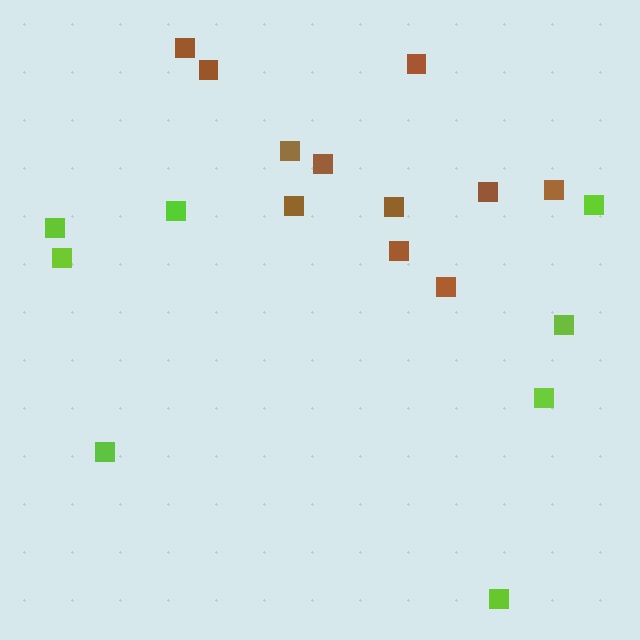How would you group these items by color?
There are 2 groups: one group of lime squares (8) and one group of brown squares (11).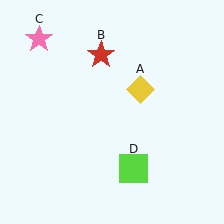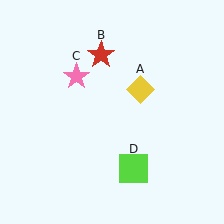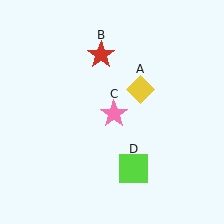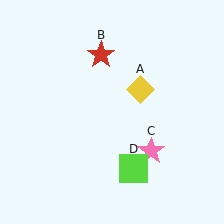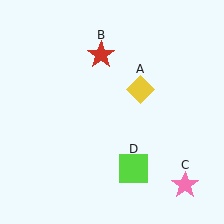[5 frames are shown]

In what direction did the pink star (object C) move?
The pink star (object C) moved down and to the right.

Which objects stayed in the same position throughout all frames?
Yellow diamond (object A) and red star (object B) and lime square (object D) remained stationary.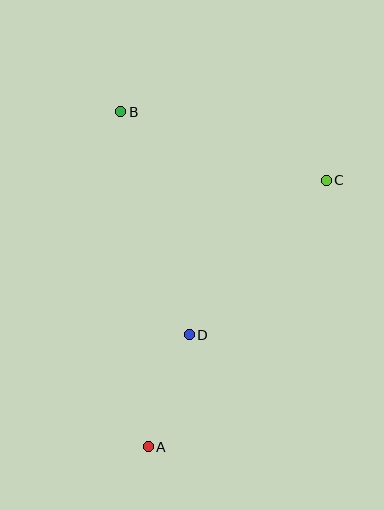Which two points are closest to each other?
Points A and D are closest to each other.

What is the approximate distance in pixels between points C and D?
The distance between C and D is approximately 207 pixels.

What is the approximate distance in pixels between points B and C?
The distance between B and C is approximately 217 pixels.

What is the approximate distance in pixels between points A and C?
The distance between A and C is approximately 321 pixels.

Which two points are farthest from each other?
Points A and B are farthest from each other.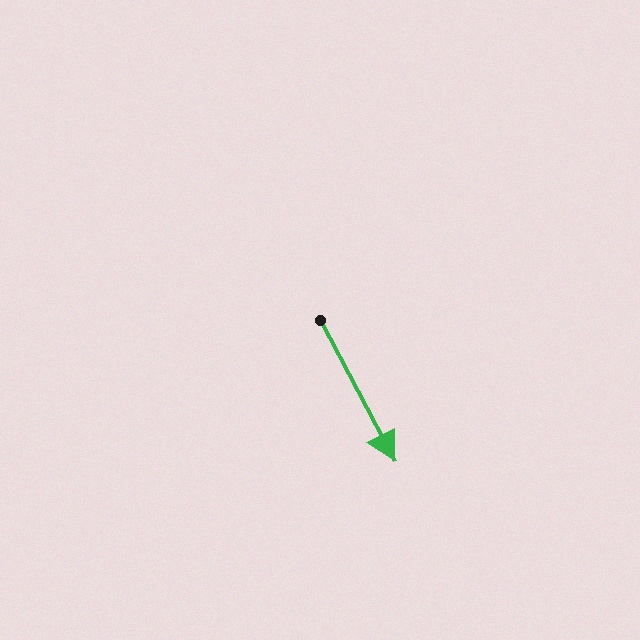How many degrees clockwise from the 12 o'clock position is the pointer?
Approximately 152 degrees.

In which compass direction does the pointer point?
Southeast.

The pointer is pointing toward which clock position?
Roughly 5 o'clock.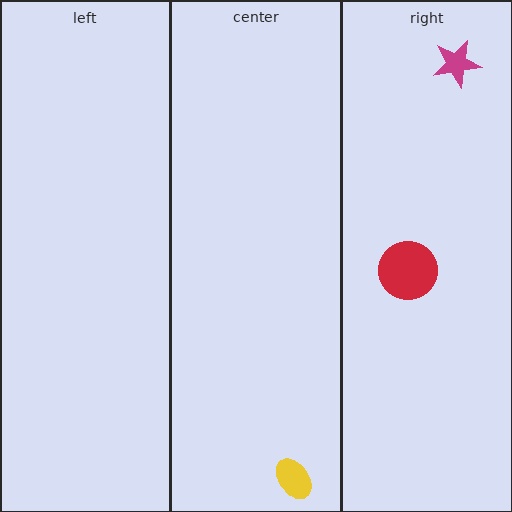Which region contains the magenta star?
The right region.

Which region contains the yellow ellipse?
The center region.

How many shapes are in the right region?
2.